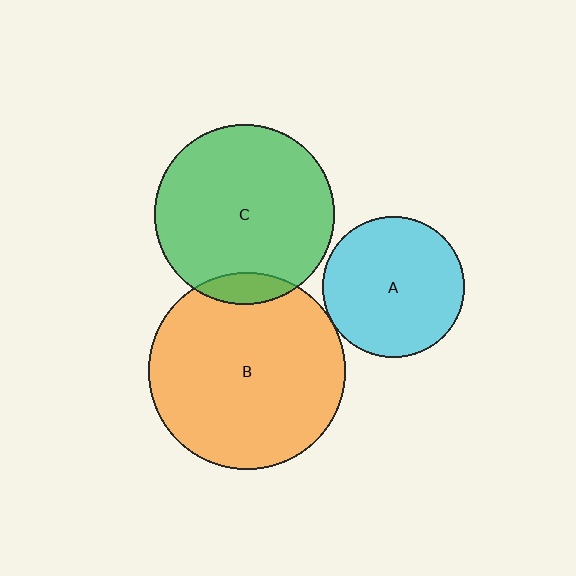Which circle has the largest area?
Circle B (orange).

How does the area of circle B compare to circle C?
Approximately 1.2 times.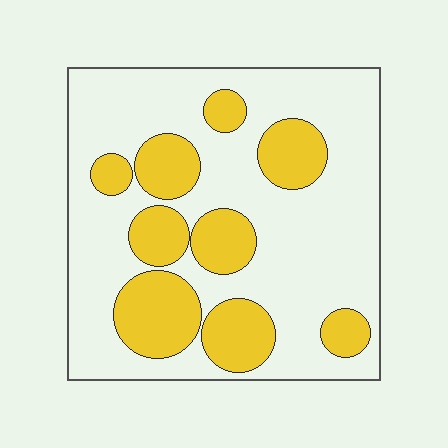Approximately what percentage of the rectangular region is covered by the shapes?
Approximately 30%.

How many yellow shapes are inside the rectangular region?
9.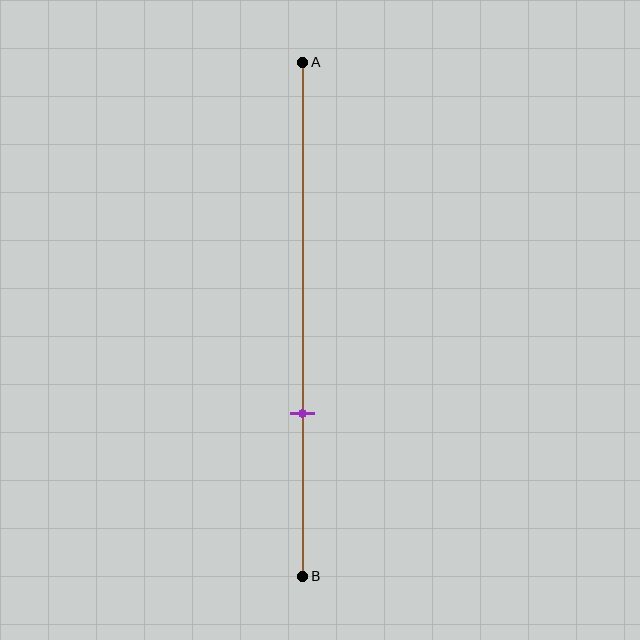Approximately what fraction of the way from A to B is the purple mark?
The purple mark is approximately 70% of the way from A to B.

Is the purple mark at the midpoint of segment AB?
No, the mark is at about 70% from A, not at the 50% midpoint.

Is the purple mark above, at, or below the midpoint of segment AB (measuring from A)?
The purple mark is below the midpoint of segment AB.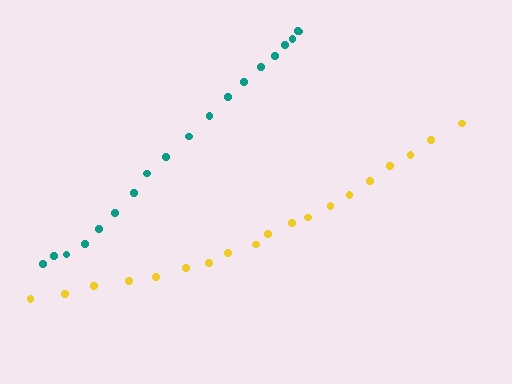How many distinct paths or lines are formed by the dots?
There are 2 distinct paths.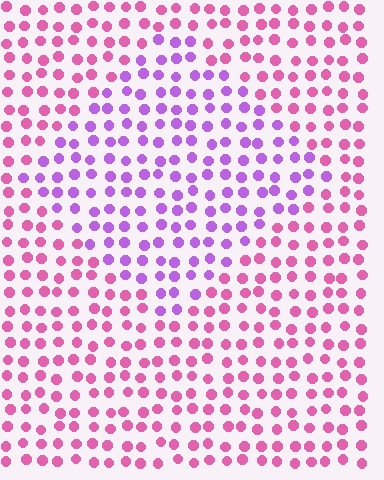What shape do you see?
I see a diamond.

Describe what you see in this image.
The image is filled with small pink elements in a uniform arrangement. A diamond-shaped region is visible where the elements are tinted to a slightly different hue, forming a subtle color boundary.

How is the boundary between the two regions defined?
The boundary is defined purely by a slight shift in hue (about 44 degrees). Spacing, size, and orientation are identical on both sides.